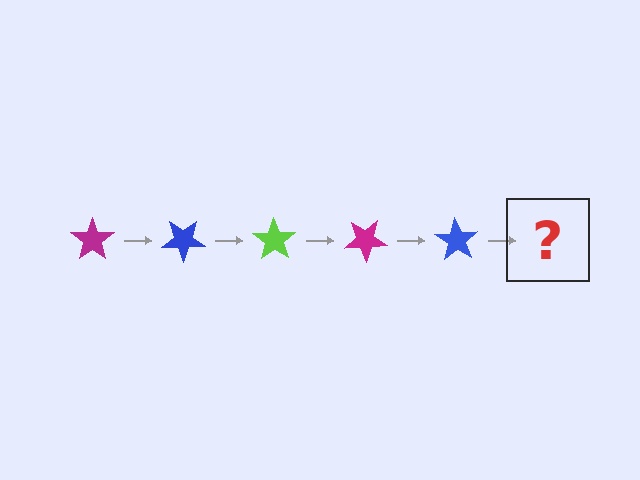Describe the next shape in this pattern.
It should be a lime star, rotated 175 degrees from the start.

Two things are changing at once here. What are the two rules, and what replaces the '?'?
The two rules are that it rotates 35 degrees each step and the color cycles through magenta, blue, and lime. The '?' should be a lime star, rotated 175 degrees from the start.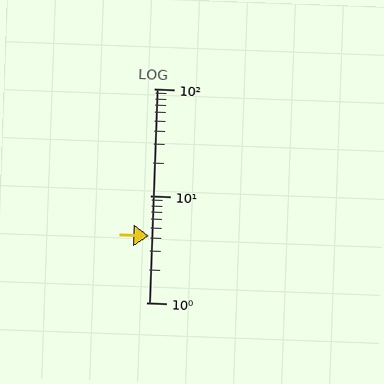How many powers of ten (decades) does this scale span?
The scale spans 2 decades, from 1 to 100.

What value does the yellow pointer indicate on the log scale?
The pointer indicates approximately 4.2.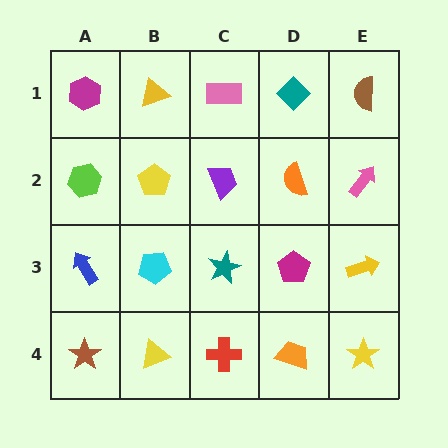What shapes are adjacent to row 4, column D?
A magenta pentagon (row 3, column D), a red cross (row 4, column C), a yellow star (row 4, column E).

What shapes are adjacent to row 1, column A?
A lime hexagon (row 2, column A), a yellow triangle (row 1, column B).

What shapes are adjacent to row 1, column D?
An orange semicircle (row 2, column D), a pink rectangle (row 1, column C), a brown semicircle (row 1, column E).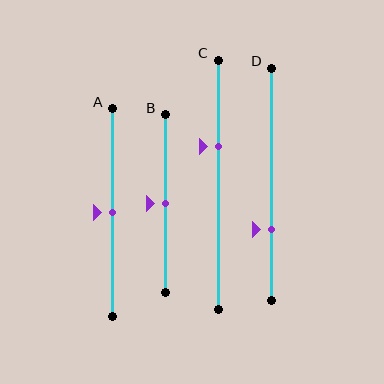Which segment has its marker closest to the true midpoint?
Segment A has its marker closest to the true midpoint.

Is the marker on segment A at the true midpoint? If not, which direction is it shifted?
Yes, the marker on segment A is at the true midpoint.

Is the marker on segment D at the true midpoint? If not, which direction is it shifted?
No, the marker on segment D is shifted downward by about 20% of the segment length.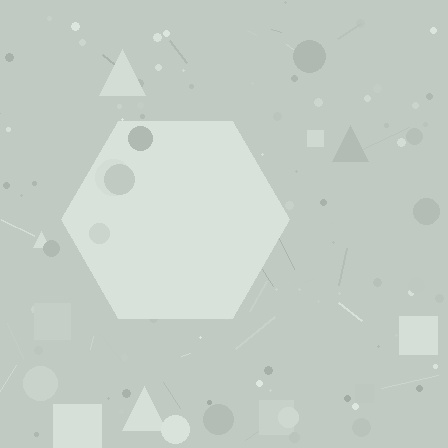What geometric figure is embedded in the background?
A hexagon is embedded in the background.